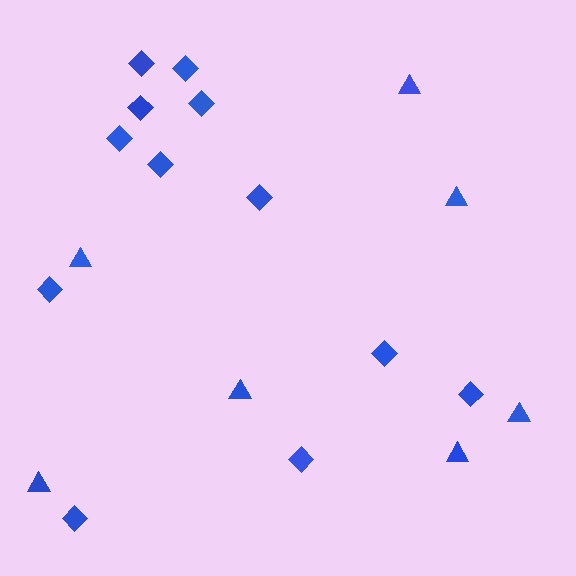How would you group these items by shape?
There are 2 groups: one group of diamonds (12) and one group of triangles (7).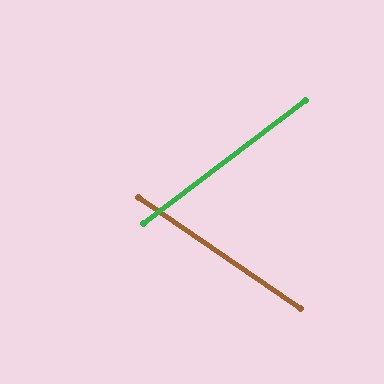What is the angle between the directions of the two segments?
Approximately 71 degrees.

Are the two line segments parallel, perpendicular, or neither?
Neither parallel nor perpendicular — they differ by about 71°.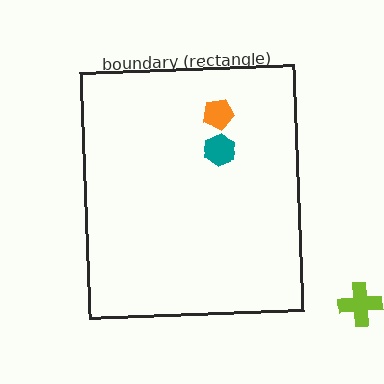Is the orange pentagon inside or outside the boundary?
Inside.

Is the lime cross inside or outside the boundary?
Outside.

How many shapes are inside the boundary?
2 inside, 1 outside.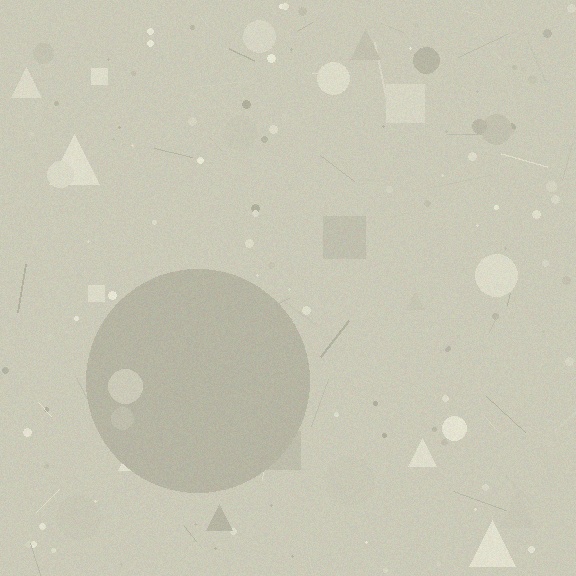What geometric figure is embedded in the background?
A circle is embedded in the background.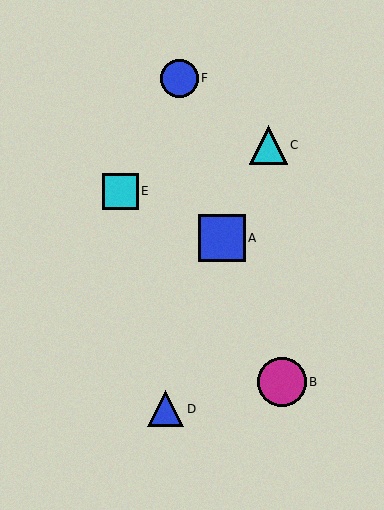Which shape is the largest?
The magenta circle (labeled B) is the largest.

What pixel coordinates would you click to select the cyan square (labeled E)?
Click at (120, 191) to select the cyan square E.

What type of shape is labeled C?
Shape C is a cyan triangle.